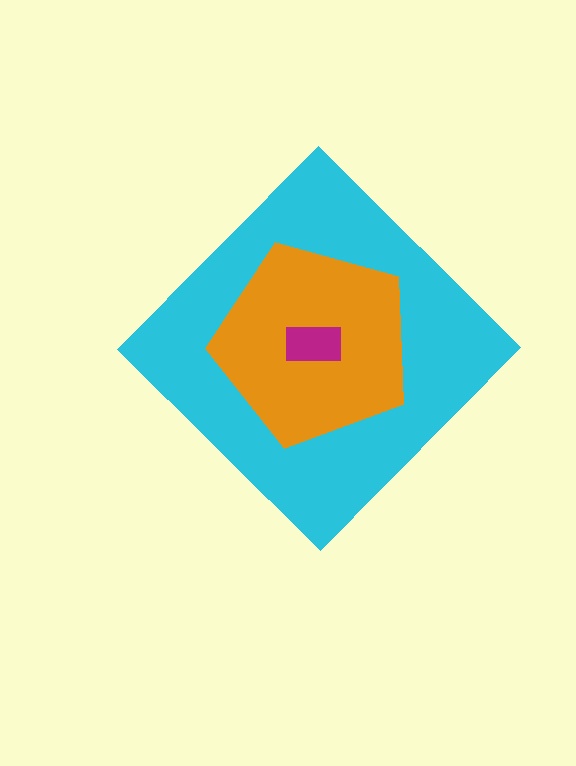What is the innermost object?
The magenta rectangle.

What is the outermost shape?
The cyan diamond.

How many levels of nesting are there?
3.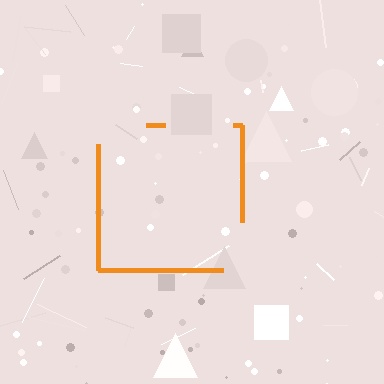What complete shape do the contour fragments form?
The contour fragments form a square.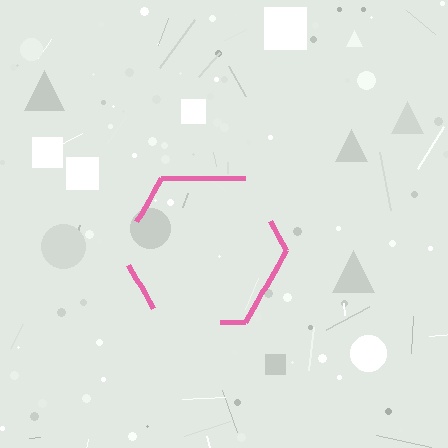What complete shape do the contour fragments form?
The contour fragments form a hexagon.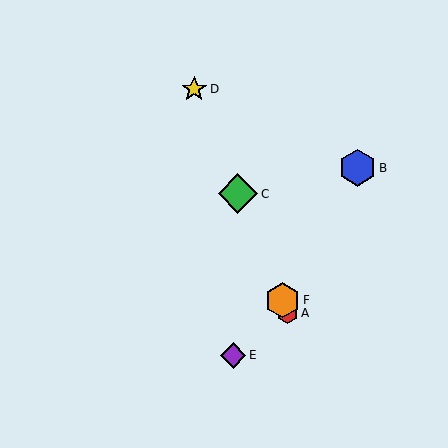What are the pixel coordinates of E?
Object E is at (233, 355).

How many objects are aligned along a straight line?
4 objects (A, C, D, F) are aligned along a straight line.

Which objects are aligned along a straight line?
Objects A, C, D, F are aligned along a straight line.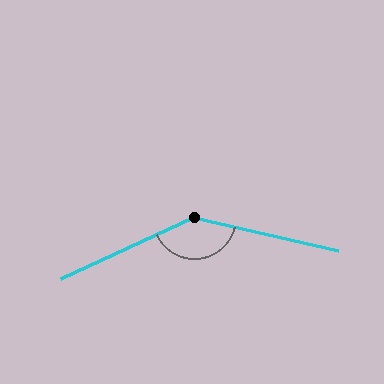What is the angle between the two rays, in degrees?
Approximately 142 degrees.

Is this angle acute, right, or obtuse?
It is obtuse.